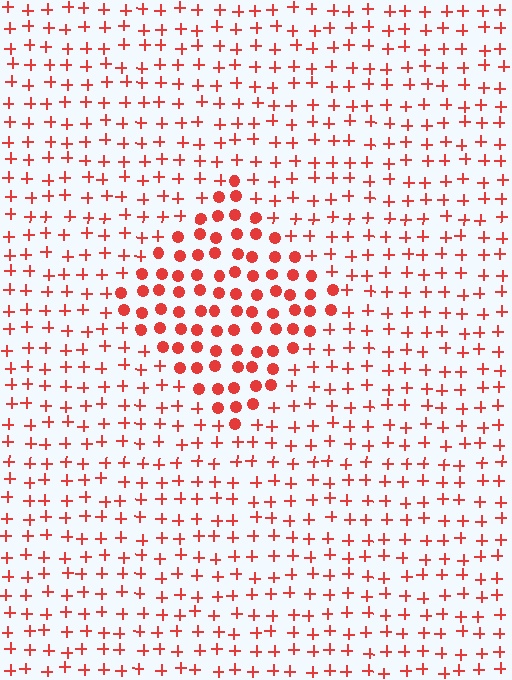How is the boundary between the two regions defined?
The boundary is defined by a change in element shape: circles inside vs. plus signs outside. All elements share the same color and spacing.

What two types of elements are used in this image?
The image uses circles inside the diamond region and plus signs outside it.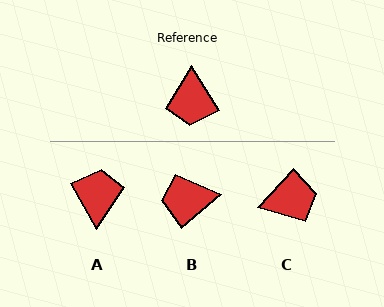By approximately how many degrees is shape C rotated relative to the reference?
Approximately 104 degrees counter-clockwise.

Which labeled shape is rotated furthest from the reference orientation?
A, about 177 degrees away.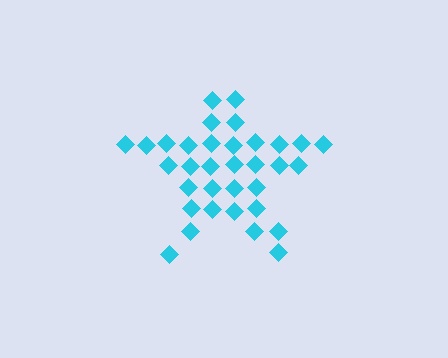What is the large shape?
The large shape is a star.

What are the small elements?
The small elements are diamonds.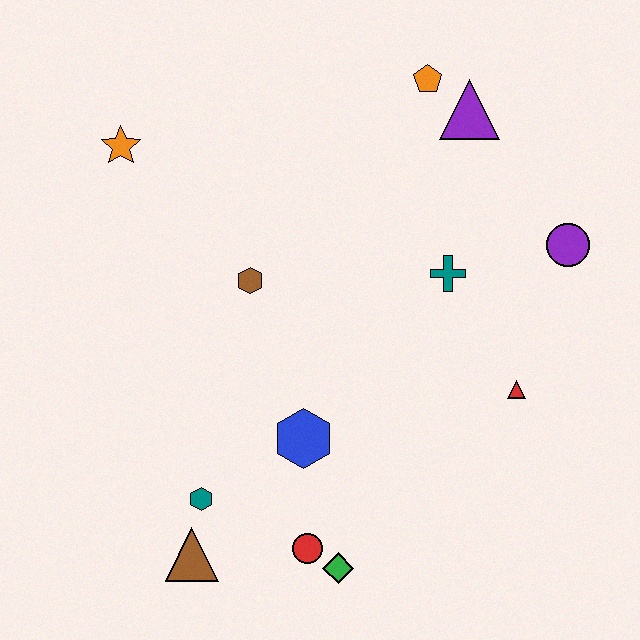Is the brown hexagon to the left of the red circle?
Yes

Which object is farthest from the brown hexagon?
The purple circle is farthest from the brown hexagon.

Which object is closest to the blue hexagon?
The red circle is closest to the blue hexagon.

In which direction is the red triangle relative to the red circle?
The red triangle is to the right of the red circle.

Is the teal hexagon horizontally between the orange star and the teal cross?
Yes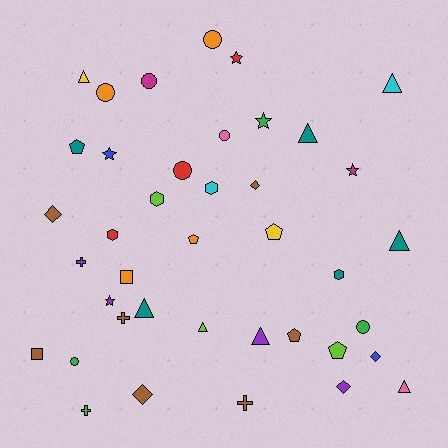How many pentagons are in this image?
There are 5 pentagons.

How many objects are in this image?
There are 40 objects.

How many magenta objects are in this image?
There are 2 magenta objects.